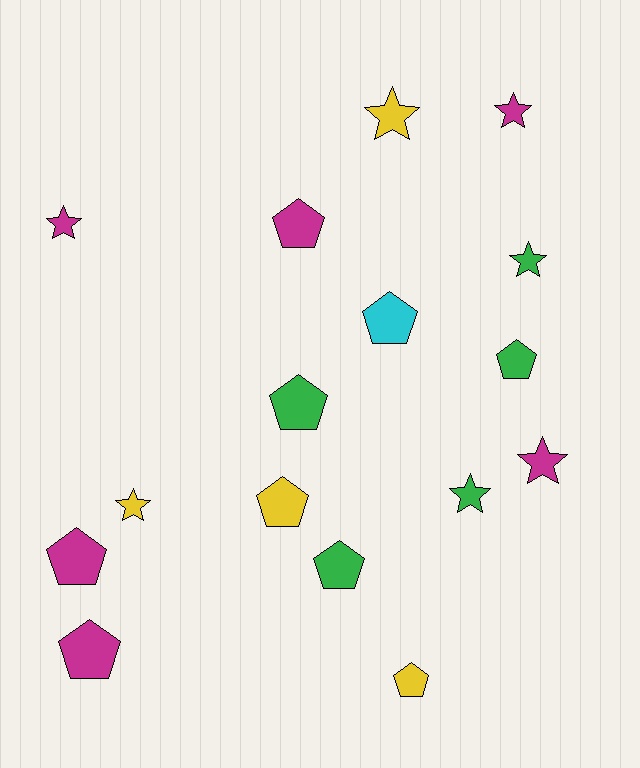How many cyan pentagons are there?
There is 1 cyan pentagon.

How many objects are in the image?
There are 16 objects.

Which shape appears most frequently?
Pentagon, with 9 objects.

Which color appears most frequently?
Magenta, with 6 objects.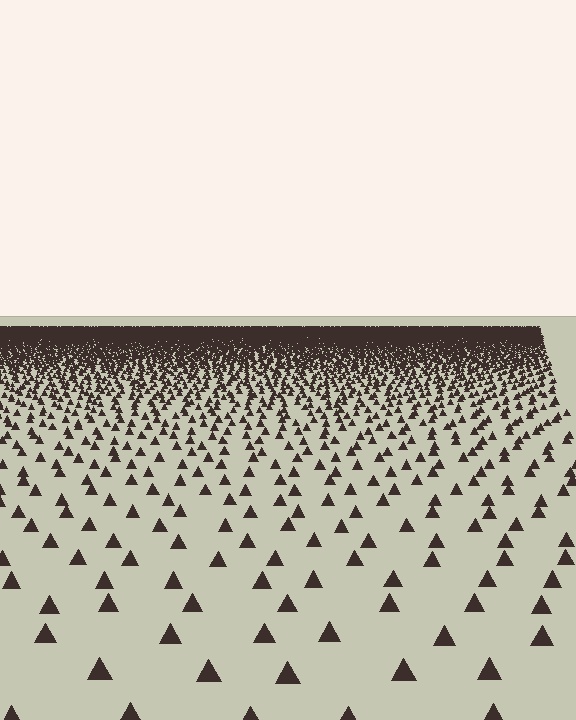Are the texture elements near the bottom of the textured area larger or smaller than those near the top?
Larger. Near the bottom, elements are closer to the viewer and appear at a bigger on-screen size.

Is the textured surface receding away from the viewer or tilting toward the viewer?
The surface is receding away from the viewer. Texture elements get smaller and denser toward the top.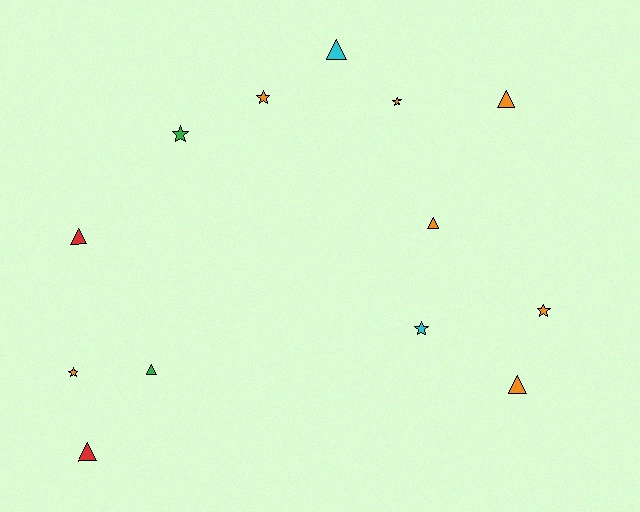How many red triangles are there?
There are 2 red triangles.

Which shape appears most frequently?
Triangle, with 7 objects.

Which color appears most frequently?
Orange, with 7 objects.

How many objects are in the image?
There are 13 objects.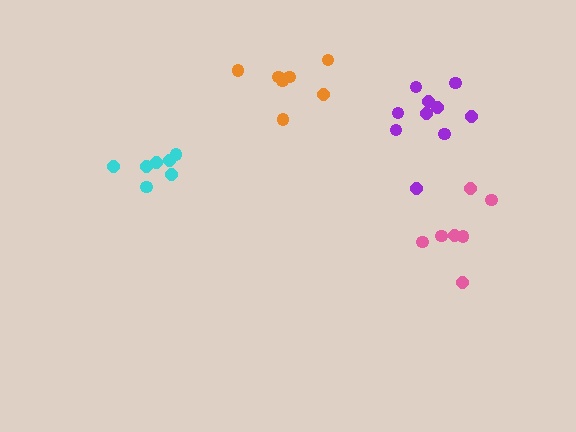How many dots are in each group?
Group 1: 7 dots, Group 2: 10 dots, Group 3: 7 dots, Group 4: 7 dots (31 total).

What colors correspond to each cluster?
The clusters are colored: cyan, purple, pink, orange.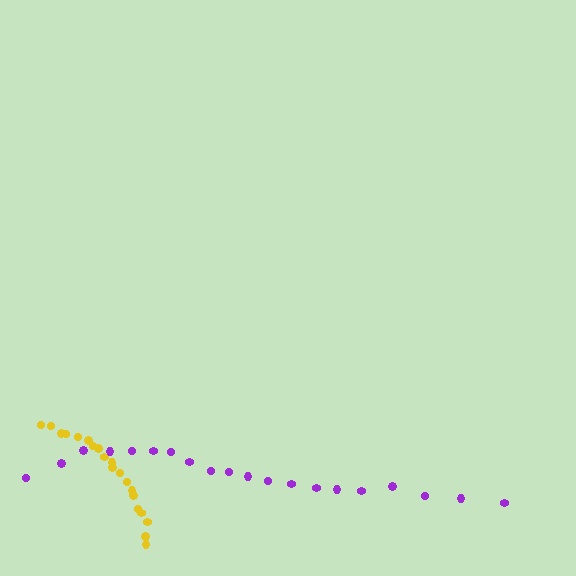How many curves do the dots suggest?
There are 2 distinct paths.